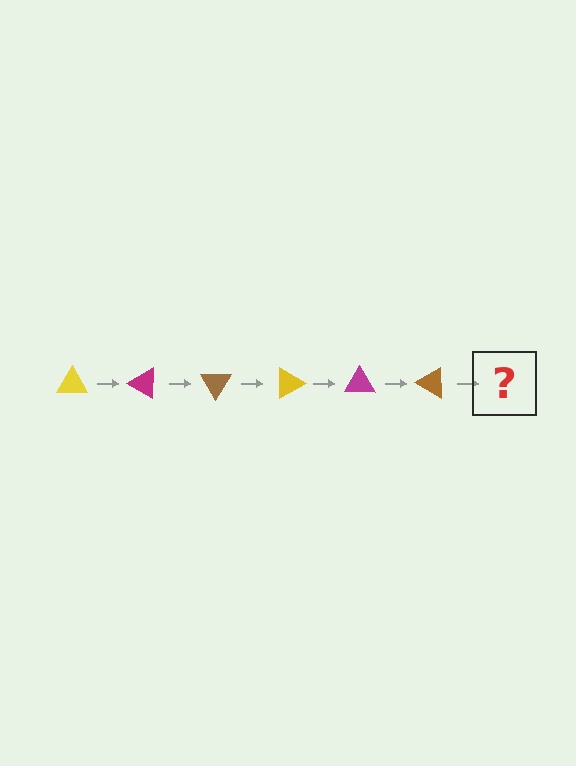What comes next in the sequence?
The next element should be a yellow triangle, rotated 180 degrees from the start.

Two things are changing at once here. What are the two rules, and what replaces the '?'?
The two rules are that it rotates 30 degrees each step and the color cycles through yellow, magenta, and brown. The '?' should be a yellow triangle, rotated 180 degrees from the start.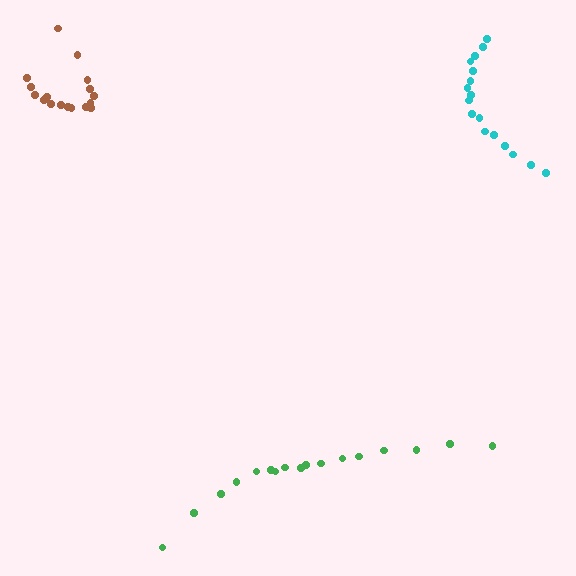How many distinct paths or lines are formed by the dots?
There are 3 distinct paths.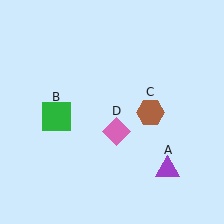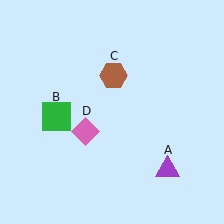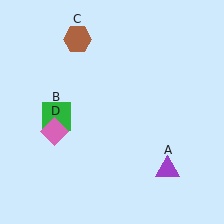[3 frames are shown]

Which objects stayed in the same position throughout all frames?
Purple triangle (object A) and green square (object B) remained stationary.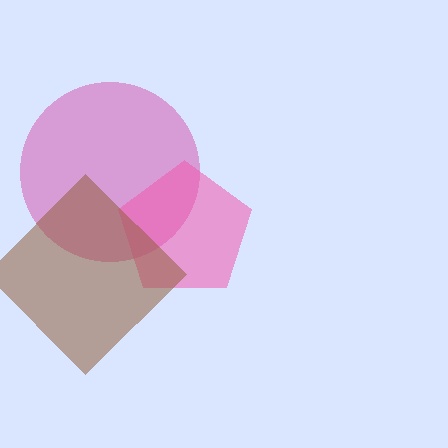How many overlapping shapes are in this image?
There are 3 overlapping shapes in the image.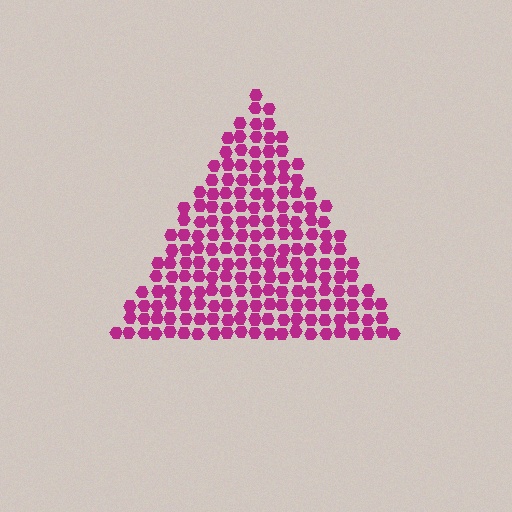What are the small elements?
The small elements are hexagons.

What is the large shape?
The large shape is a triangle.